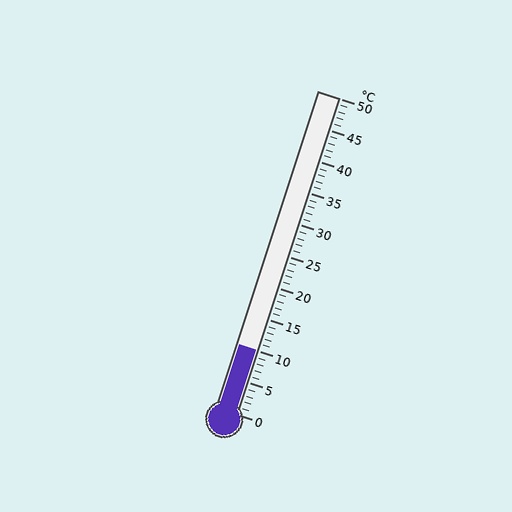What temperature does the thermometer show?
The thermometer shows approximately 10°C.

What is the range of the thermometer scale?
The thermometer scale ranges from 0°C to 50°C.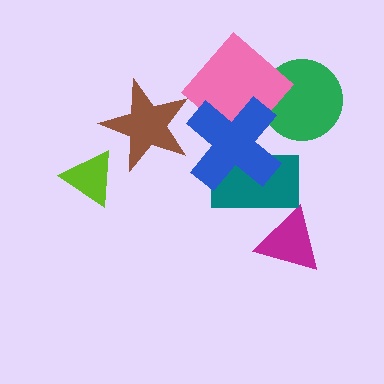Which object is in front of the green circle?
The pink diamond is in front of the green circle.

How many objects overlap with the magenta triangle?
1 object overlaps with the magenta triangle.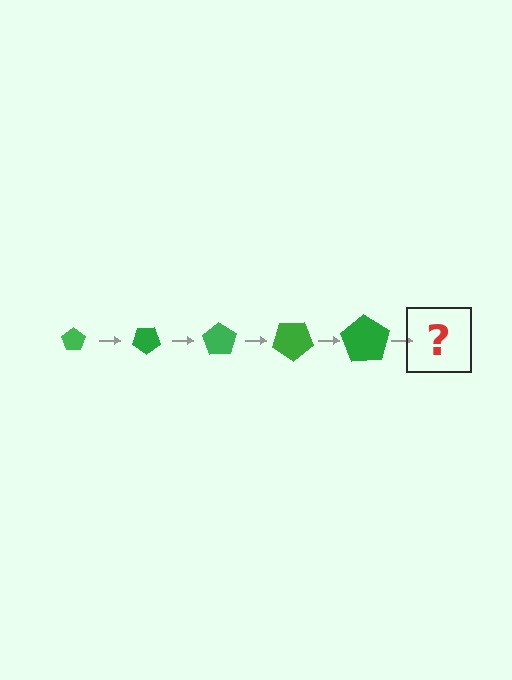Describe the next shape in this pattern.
It should be a pentagon, larger than the previous one and rotated 175 degrees from the start.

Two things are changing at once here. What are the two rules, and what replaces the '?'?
The two rules are that the pentagon grows larger each step and it rotates 35 degrees each step. The '?' should be a pentagon, larger than the previous one and rotated 175 degrees from the start.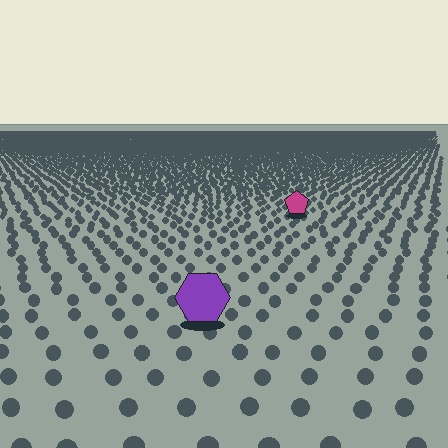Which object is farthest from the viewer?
The magenta pentagon is farthest from the viewer. It appears smaller and the ground texture around it is denser.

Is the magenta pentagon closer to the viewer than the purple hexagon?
No. The purple hexagon is closer — you can tell from the texture gradient: the ground texture is coarser near it.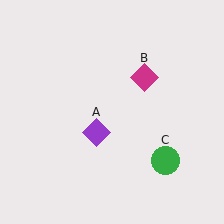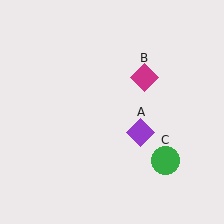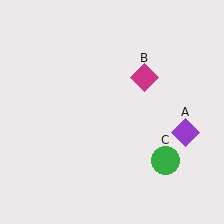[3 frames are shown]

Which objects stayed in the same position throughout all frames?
Magenta diamond (object B) and green circle (object C) remained stationary.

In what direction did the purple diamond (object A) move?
The purple diamond (object A) moved right.